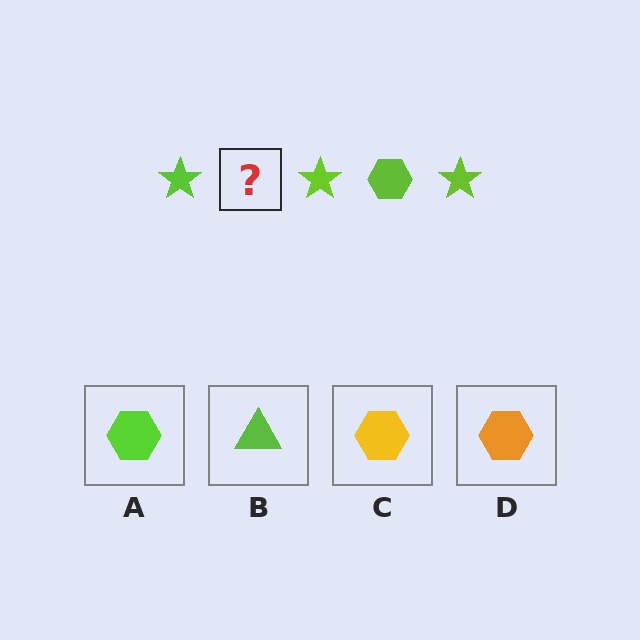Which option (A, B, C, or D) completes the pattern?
A.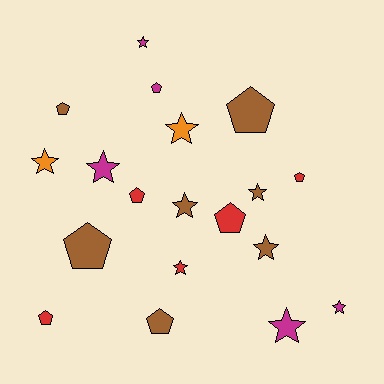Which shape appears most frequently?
Star, with 10 objects.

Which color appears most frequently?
Brown, with 7 objects.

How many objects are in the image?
There are 19 objects.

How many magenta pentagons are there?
There is 1 magenta pentagon.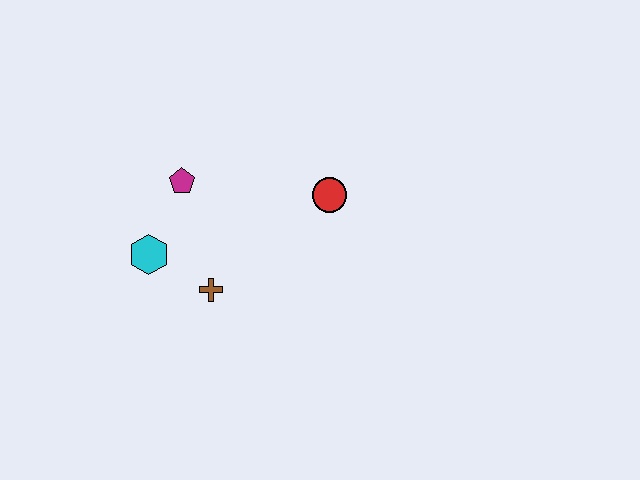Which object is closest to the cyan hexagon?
The brown cross is closest to the cyan hexagon.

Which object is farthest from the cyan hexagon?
The red circle is farthest from the cyan hexagon.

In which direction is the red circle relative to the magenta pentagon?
The red circle is to the right of the magenta pentagon.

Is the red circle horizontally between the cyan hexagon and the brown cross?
No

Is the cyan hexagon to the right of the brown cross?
No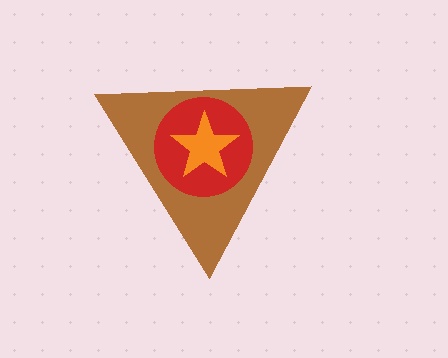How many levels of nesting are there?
3.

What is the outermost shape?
The brown triangle.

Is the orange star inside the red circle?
Yes.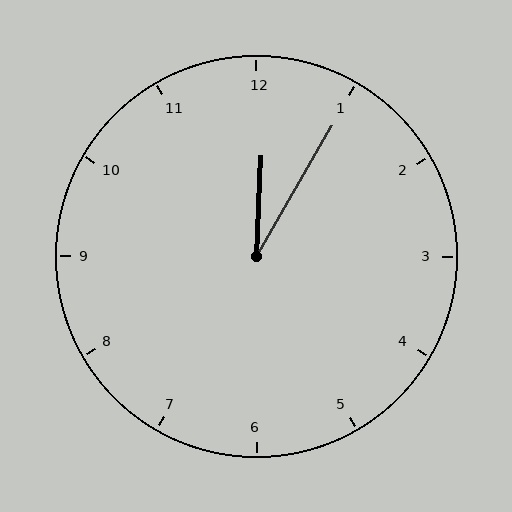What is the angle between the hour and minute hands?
Approximately 28 degrees.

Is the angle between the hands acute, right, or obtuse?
It is acute.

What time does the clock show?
12:05.